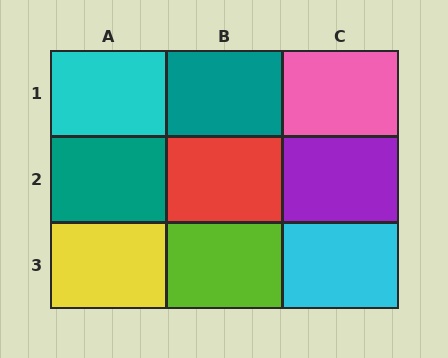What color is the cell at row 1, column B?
Teal.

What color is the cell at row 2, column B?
Red.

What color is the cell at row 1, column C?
Pink.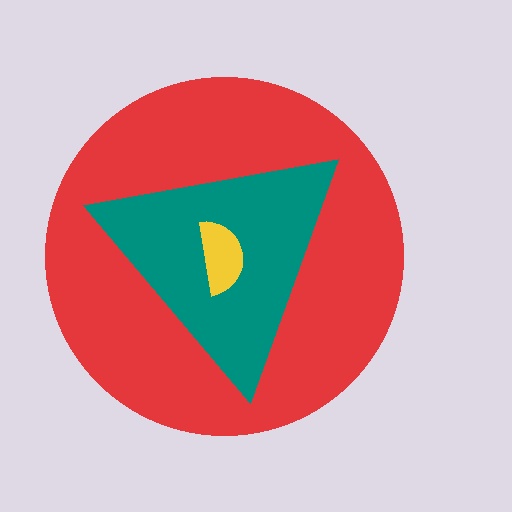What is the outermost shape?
The red circle.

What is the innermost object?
The yellow semicircle.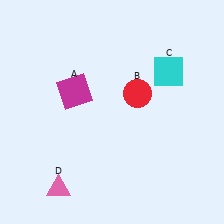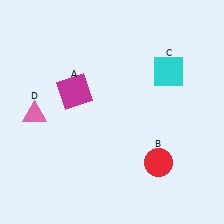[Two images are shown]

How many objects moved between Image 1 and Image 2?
2 objects moved between the two images.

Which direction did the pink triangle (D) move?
The pink triangle (D) moved up.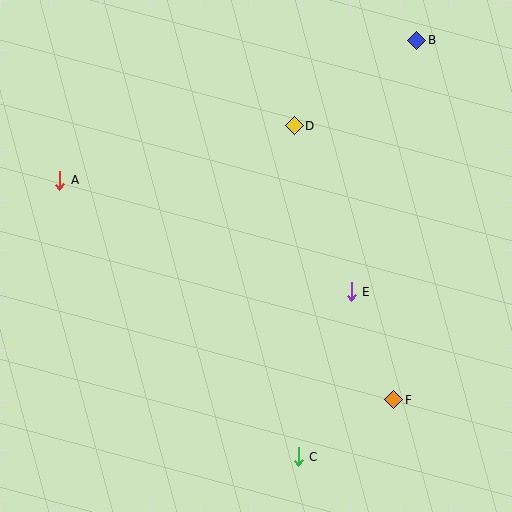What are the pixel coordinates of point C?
Point C is at (298, 457).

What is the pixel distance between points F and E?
The distance between F and E is 116 pixels.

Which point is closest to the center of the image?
Point E at (351, 292) is closest to the center.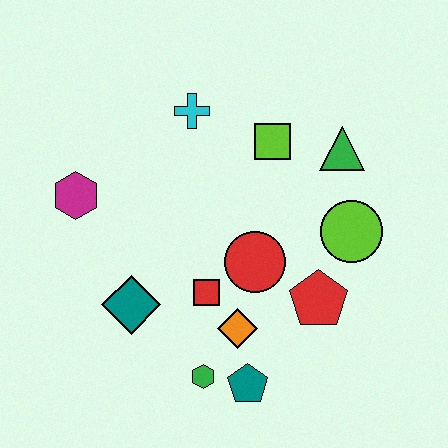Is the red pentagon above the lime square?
No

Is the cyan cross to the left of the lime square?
Yes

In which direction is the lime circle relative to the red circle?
The lime circle is to the right of the red circle.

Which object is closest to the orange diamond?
The red square is closest to the orange diamond.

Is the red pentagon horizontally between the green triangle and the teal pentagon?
Yes